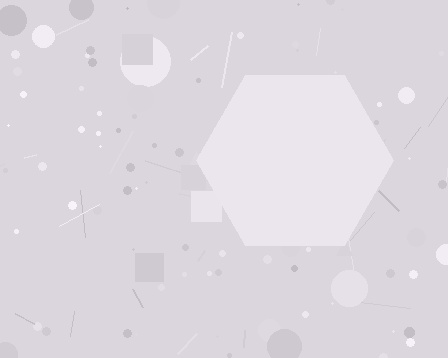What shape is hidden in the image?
A hexagon is hidden in the image.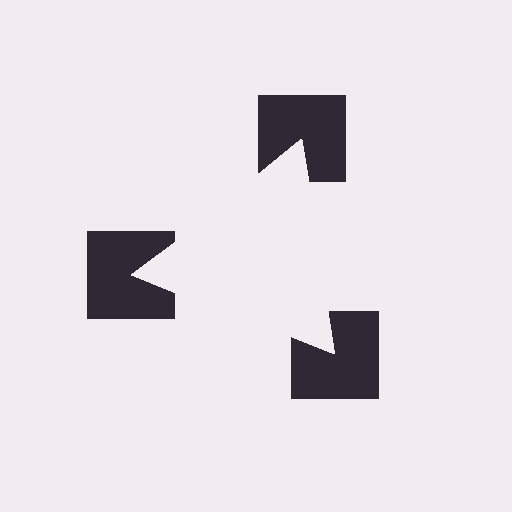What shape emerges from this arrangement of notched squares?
An illusory triangle — its edges are inferred from the aligned wedge cuts in the notched squares, not physically drawn.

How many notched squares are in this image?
There are 3 — one at each vertex of the illusory triangle.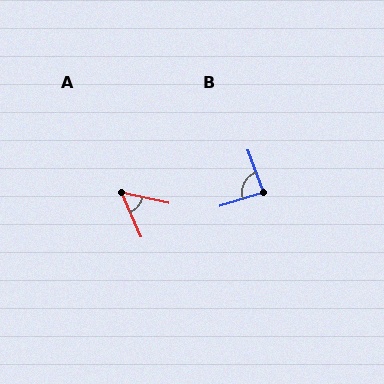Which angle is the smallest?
A, at approximately 55 degrees.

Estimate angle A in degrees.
Approximately 55 degrees.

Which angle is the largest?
B, at approximately 87 degrees.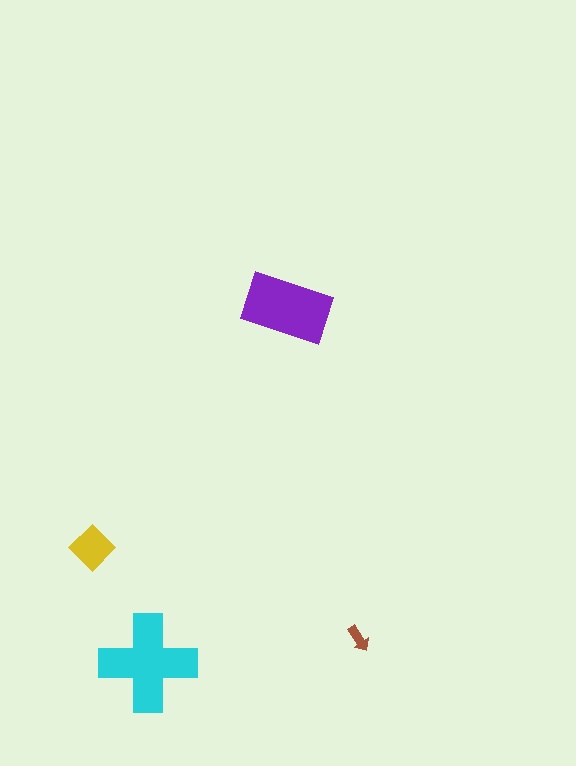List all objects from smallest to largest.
The brown arrow, the yellow diamond, the purple rectangle, the cyan cross.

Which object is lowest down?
The cyan cross is bottommost.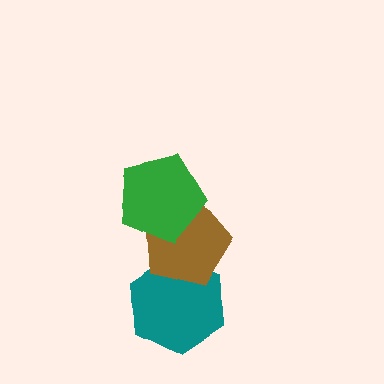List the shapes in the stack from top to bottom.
From top to bottom: the green pentagon, the brown pentagon, the teal hexagon.